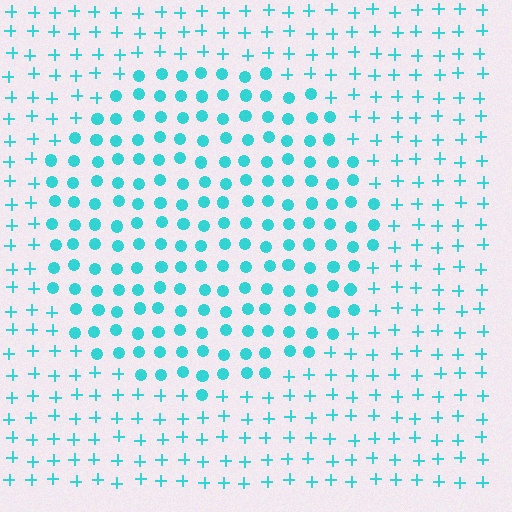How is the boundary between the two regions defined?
The boundary is defined by a change in element shape: circles inside vs. plus signs outside. All elements share the same color and spacing.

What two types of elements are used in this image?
The image uses circles inside the circle region and plus signs outside it.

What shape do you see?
I see a circle.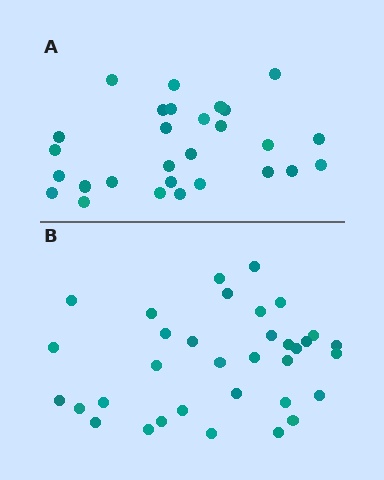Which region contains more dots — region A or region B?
Region B (the bottom region) has more dots.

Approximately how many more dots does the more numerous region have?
Region B has about 6 more dots than region A.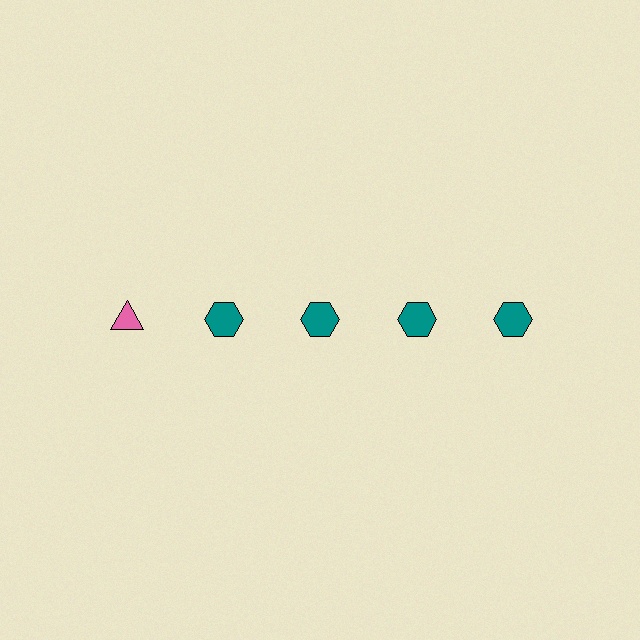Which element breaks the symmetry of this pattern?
The pink triangle in the top row, leftmost column breaks the symmetry. All other shapes are teal hexagons.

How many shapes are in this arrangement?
There are 5 shapes arranged in a grid pattern.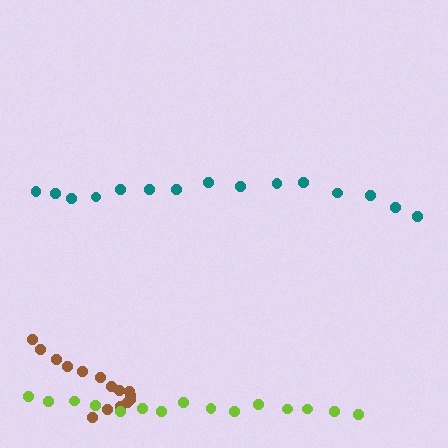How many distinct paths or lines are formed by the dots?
There are 3 distinct paths.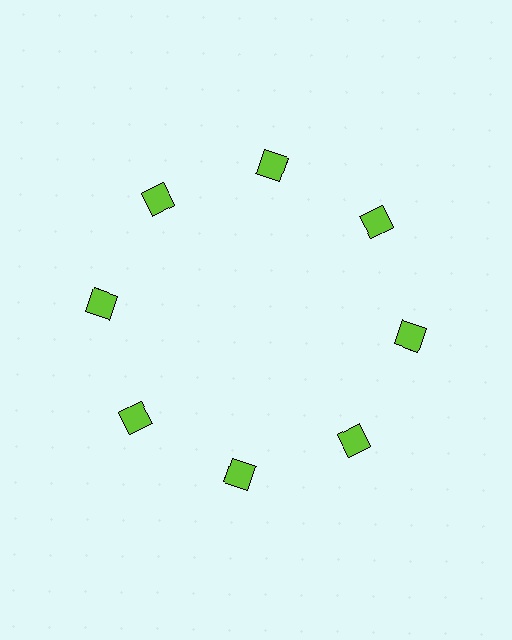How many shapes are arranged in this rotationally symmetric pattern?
There are 8 shapes, arranged in 8 groups of 1.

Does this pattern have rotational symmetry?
Yes, this pattern has 8-fold rotational symmetry. It looks the same after rotating 45 degrees around the center.